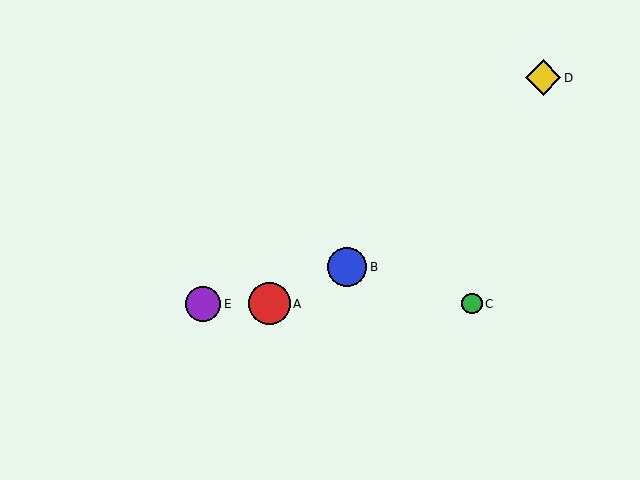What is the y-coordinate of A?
Object A is at y≈304.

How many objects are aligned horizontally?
3 objects (A, C, E) are aligned horizontally.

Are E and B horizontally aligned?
No, E is at y≈304 and B is at y≈267.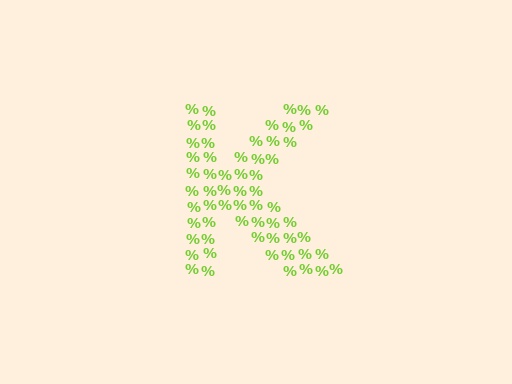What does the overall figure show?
The overall figure shows the letter K.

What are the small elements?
The small elements are percent signs.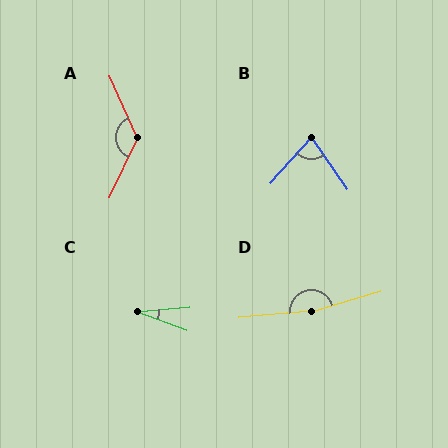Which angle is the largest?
D, at approximately 168 degrees.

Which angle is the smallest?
C, at approximately 25 degrees.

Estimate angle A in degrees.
Approximately 131 degrees.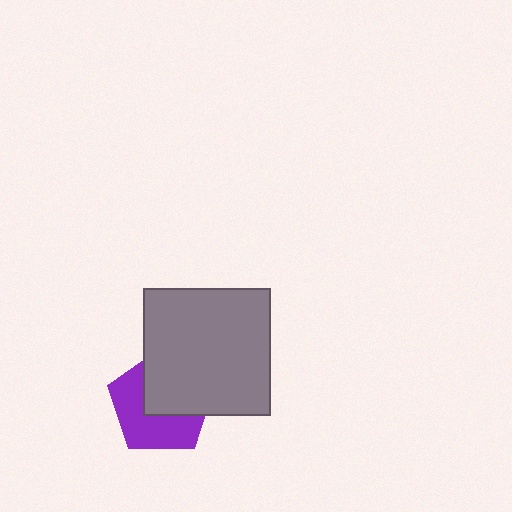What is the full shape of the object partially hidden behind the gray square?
The partially hidden object is a purple pentagon.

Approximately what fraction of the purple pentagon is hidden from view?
Roughly 47% of the purple pentagon is hidden behind the gray square.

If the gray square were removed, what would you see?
You would see the complete purple pentagon.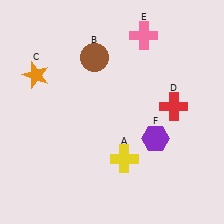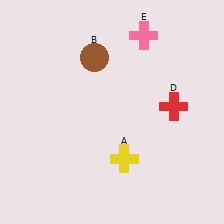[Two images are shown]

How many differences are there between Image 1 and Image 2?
There are 2 differences between the two images.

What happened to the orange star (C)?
The orange star (C) was removed in Image 2. It was in the top-left area of Image 1.